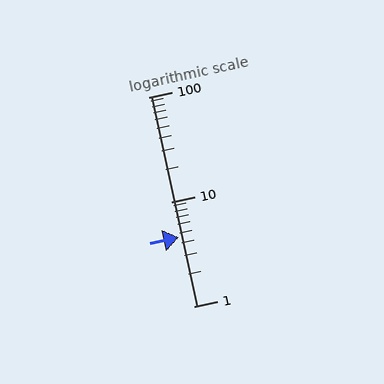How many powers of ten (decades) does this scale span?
The scale spans 2 decades, from 1 to 100.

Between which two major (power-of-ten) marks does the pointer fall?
The pointer is between 1 and 10.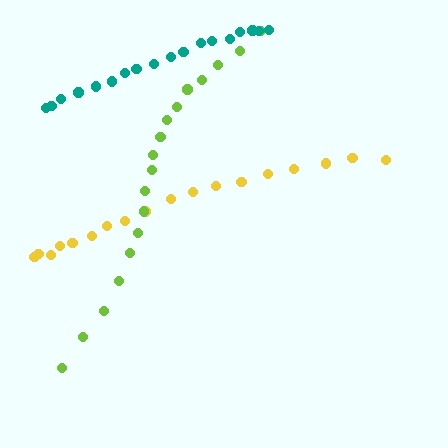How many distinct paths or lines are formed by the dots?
There are 3 distinct paths.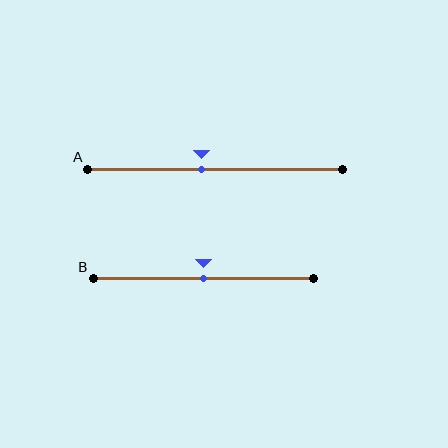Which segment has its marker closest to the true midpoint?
Segment B has its marker closest to the true midpoint.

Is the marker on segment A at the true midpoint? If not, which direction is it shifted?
No, the marker on segment A is shifted to the left by about 5% of the segment length.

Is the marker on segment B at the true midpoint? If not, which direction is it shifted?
Yes, the marker on segment B is at the true midpoint.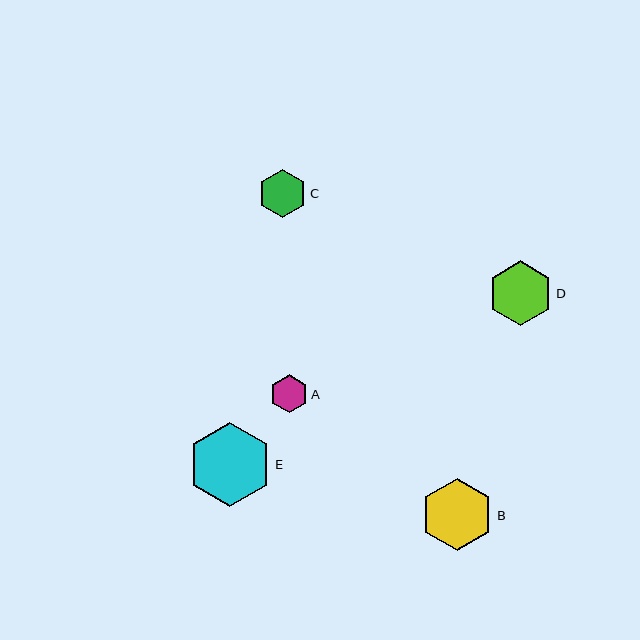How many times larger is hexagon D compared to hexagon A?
Hexagon D is approximately 1.7 times the size of hexagon A.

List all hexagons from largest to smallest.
From largest to smallest: E, B, D, C, A.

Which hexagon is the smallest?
Hexagon A is the smallest with a size of approximately 38 pixels.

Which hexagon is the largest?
Hexagon E is the largest with a size of approximately 84 pixels.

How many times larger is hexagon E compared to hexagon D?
Hexagon E is approximately 1.3 times the size of hexagon D.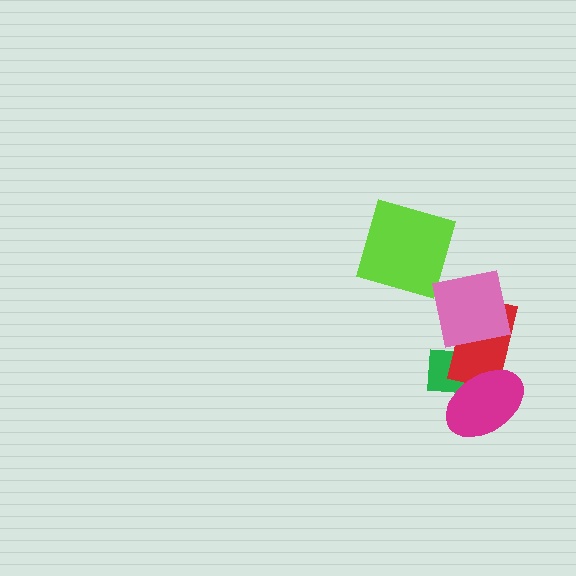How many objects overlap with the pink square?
2 objects overlap with the pink square.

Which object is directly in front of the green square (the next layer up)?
The red rectangle is directly in front of the green square.